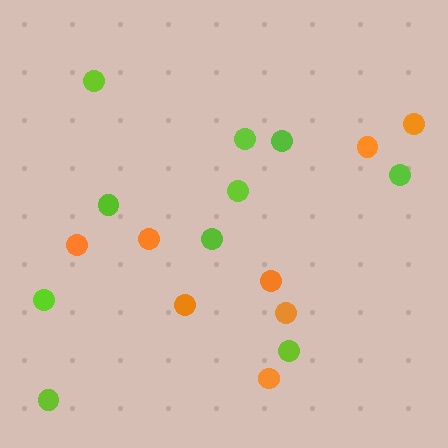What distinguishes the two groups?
There are 2 groups: one group of orange circles (8) and one group of lime circles (10).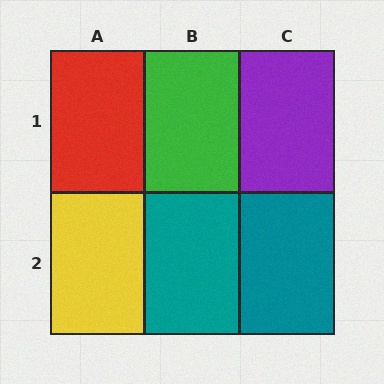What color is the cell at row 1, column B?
Green.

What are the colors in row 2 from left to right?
Yellow, teal, teal.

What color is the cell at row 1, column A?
Red.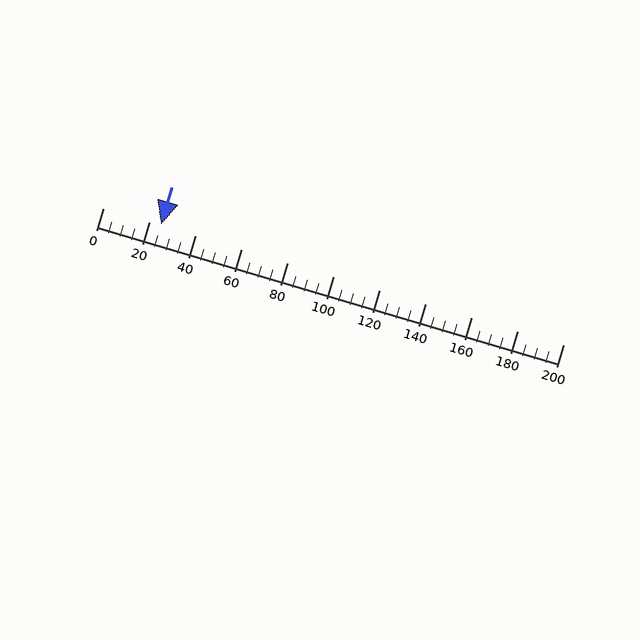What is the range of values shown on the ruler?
The ruler shows values from 0 to 200.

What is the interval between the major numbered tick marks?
The major tick marks are spaced 20 units apart.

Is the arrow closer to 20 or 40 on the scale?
The arrow is closer to 20.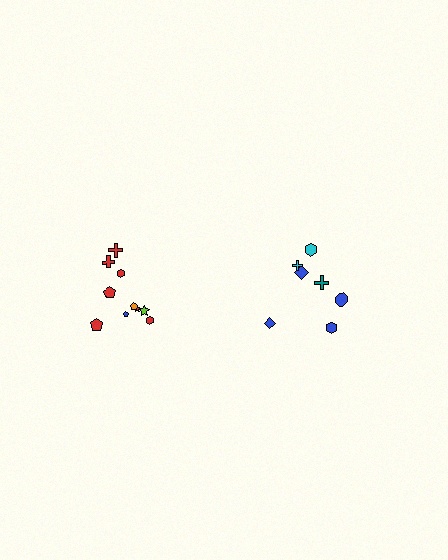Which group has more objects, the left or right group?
The left group.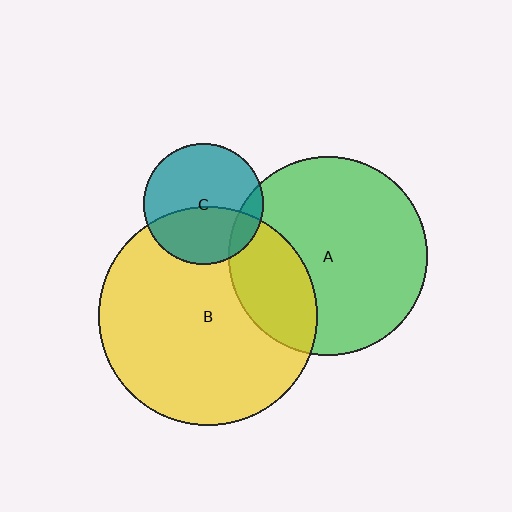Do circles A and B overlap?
Yes.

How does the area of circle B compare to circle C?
Approximately 3.3 times.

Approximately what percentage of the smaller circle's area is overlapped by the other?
Approximately 25%.